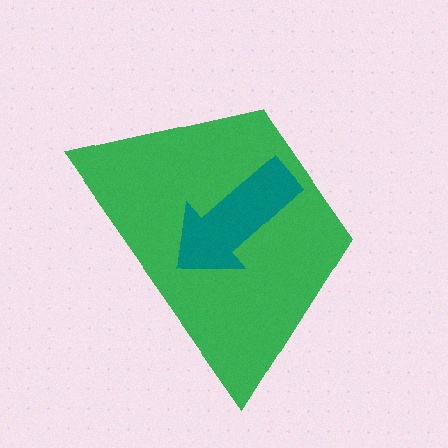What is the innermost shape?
The teal arrow.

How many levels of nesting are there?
2.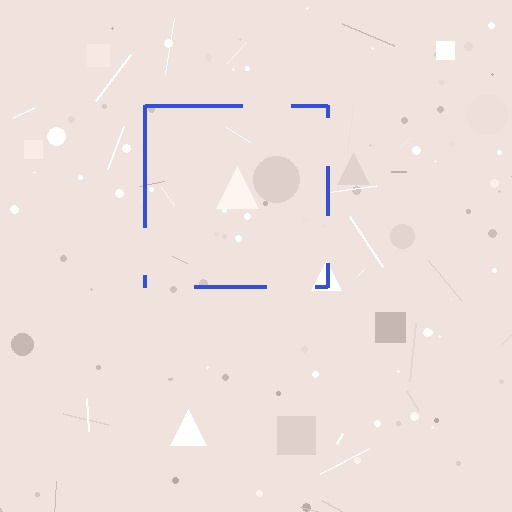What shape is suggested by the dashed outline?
The dashed outline suggests a square.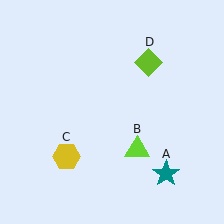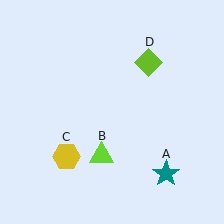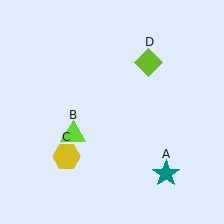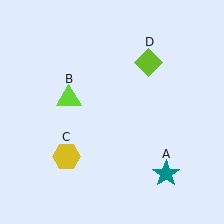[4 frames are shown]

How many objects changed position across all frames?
1 object changed position: lime triangle (object B).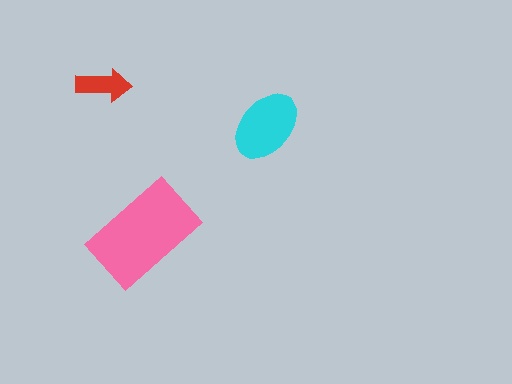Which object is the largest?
The pink rectangle.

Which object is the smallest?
The red arrow.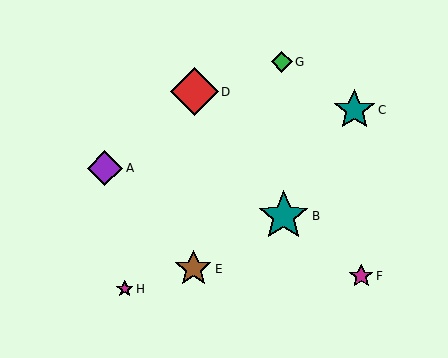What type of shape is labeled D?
Shape D is a red diamond.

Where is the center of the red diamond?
The center of the red diamond is at (194, 92).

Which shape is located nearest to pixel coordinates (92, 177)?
The purple diamond (labeled A) at (105, 168) is nearest to that location.